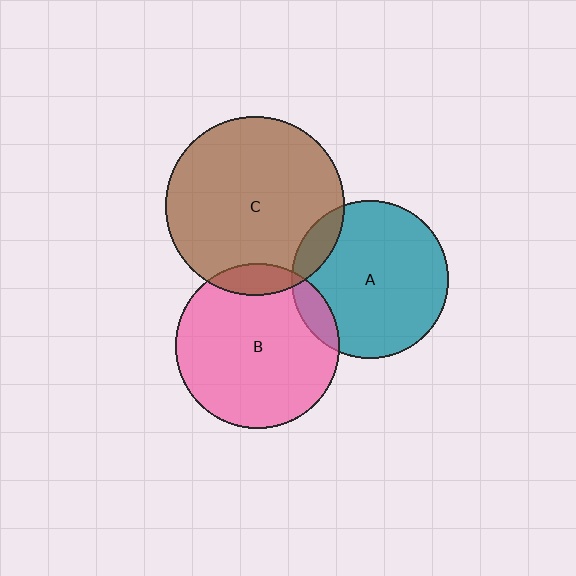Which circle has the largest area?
Circle C (brown).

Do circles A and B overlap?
Yes.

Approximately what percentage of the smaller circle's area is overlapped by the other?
Approximately 10%.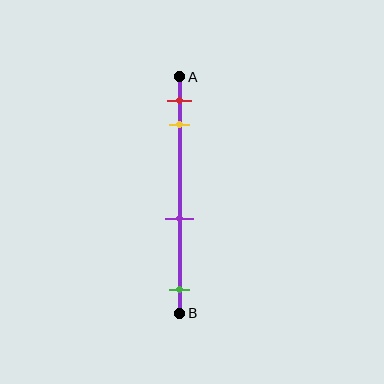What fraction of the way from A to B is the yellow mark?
The yellow mark is approximately 20% (0.2) of the way from A to B.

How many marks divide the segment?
There are 4 marks dividing the segment.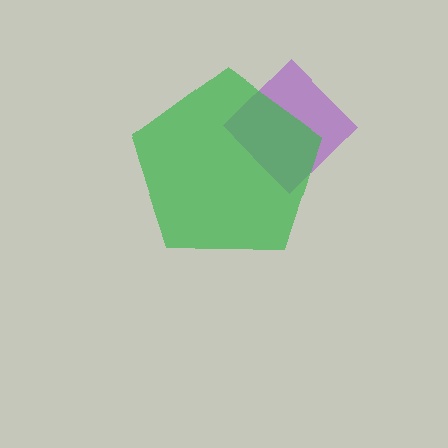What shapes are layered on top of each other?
The layered shapes are: a purple diamond, a green pentagon.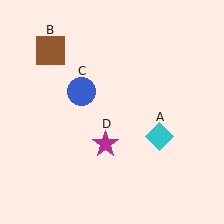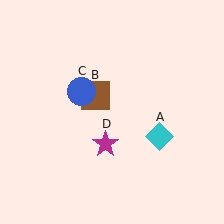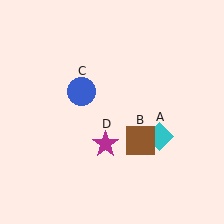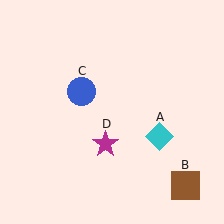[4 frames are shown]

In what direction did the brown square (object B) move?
The brown square (object B) moved down and to the right.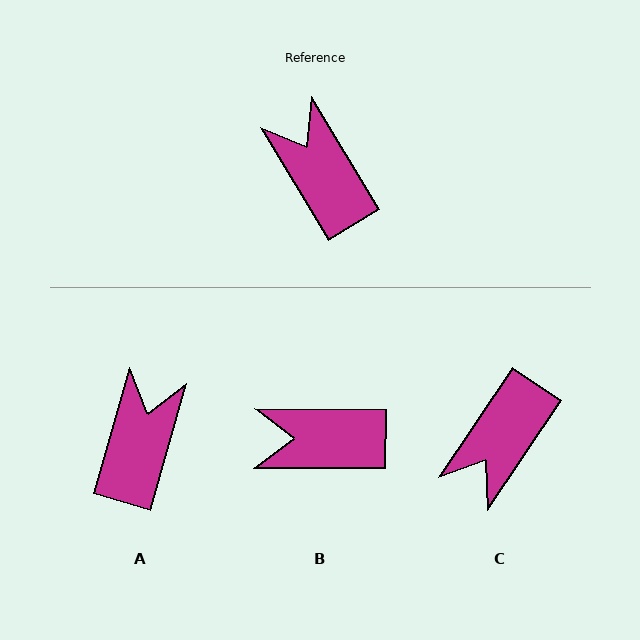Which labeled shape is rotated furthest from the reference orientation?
C, about 115 degrees away.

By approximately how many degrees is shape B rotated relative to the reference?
Approximately 59 degrees counter-clockwise.